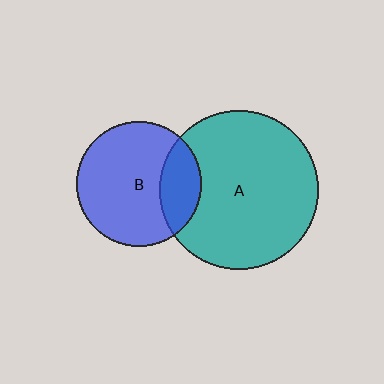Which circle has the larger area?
Circle A (teal).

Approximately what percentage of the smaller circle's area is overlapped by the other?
Approximately 25%.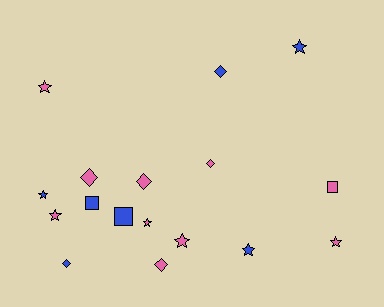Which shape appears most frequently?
Star, with 8 objects.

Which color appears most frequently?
Pink, with 10 objects.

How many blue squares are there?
There are 2 blue squares.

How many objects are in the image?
There are 17 objects.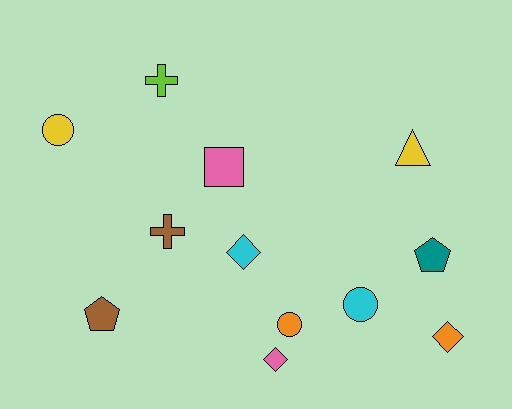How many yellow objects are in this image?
There are 2 yellow objects.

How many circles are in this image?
There are 3 circles.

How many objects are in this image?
There are 12 objects.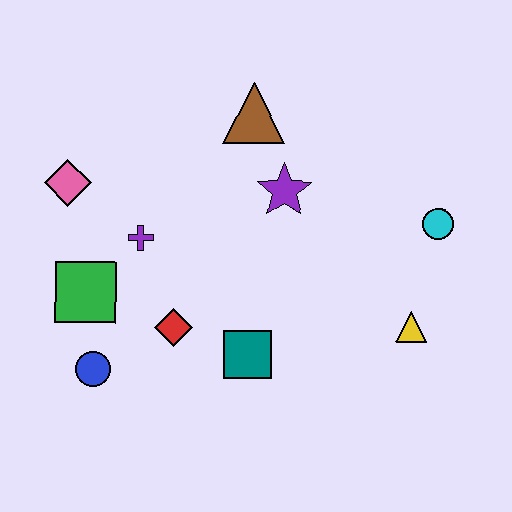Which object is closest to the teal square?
The red diamond is closest to the teal square.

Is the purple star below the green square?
No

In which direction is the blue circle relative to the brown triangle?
The blue circle is below the brown triangle.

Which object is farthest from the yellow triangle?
The pink diamond is farthest from the yellow triangle.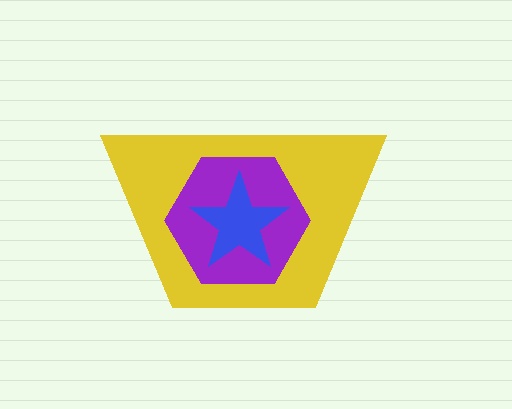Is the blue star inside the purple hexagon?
Yes.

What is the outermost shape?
The yellow trapezoid.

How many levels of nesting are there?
3.